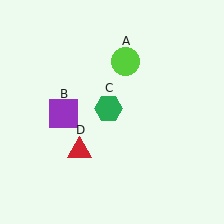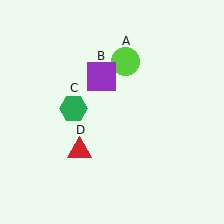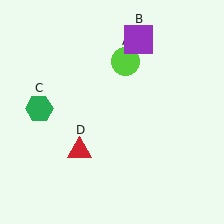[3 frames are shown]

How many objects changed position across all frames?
2 objects changed position: purple square (object B), green hexagon (object C).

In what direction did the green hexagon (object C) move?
The green hexagon (object C) moved left.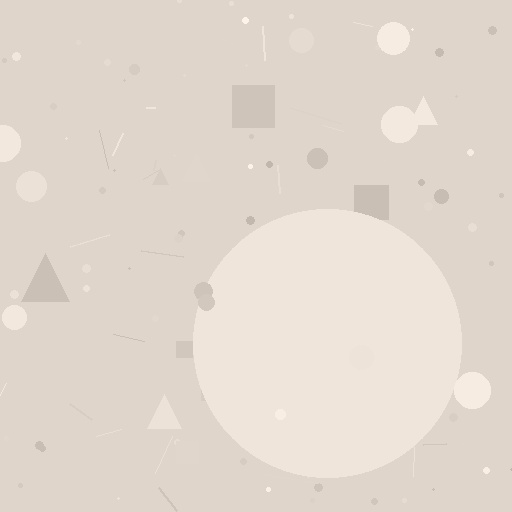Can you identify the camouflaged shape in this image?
The camouflaged shape is a circle.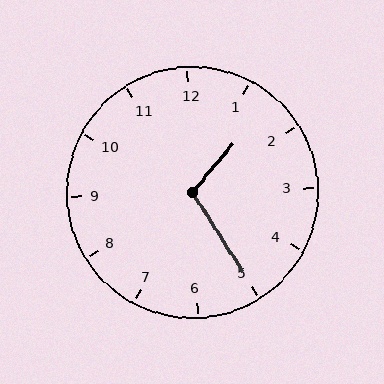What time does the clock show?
1:25.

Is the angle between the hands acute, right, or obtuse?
It is obtuse.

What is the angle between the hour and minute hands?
Approximately 108 degrees.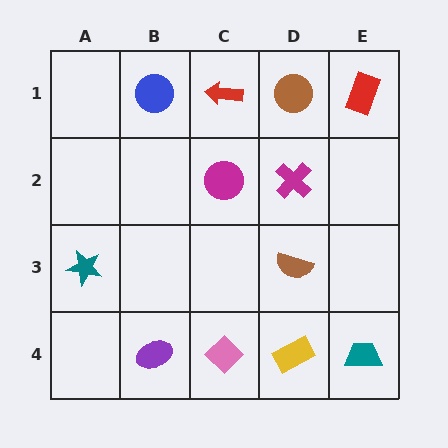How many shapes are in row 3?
2 shapes.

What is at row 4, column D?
A yellow rectangle.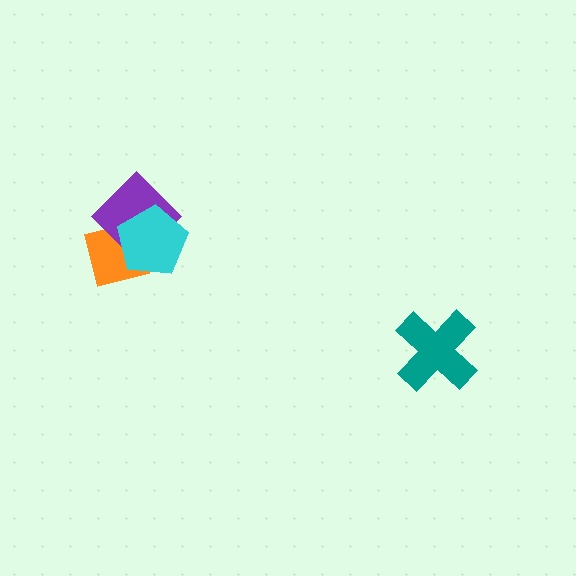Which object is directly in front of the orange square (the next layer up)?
The purple diamond is directly in front of the orange square.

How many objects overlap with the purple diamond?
2 objects overlap with the purple diamond.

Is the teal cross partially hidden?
No, no other shape covers it.